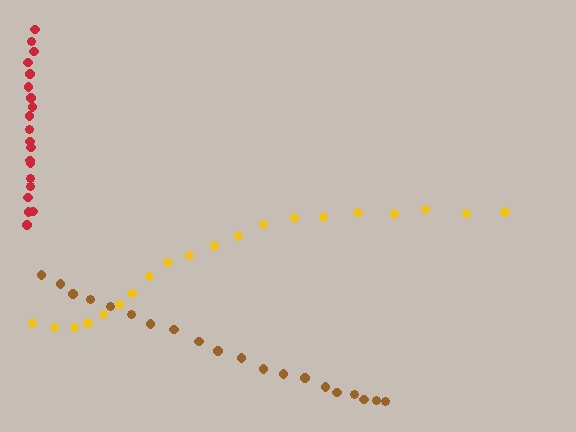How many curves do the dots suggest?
There are 3 distinct paths.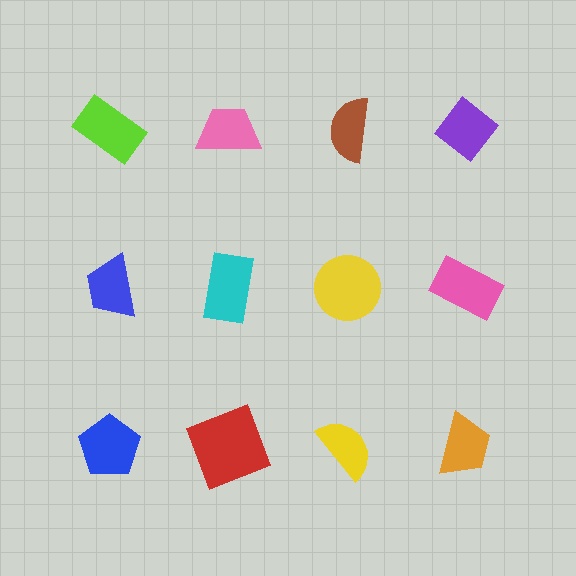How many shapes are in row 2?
4 shapes.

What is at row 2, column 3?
A yellow circle.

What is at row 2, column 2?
A cyan rectangle.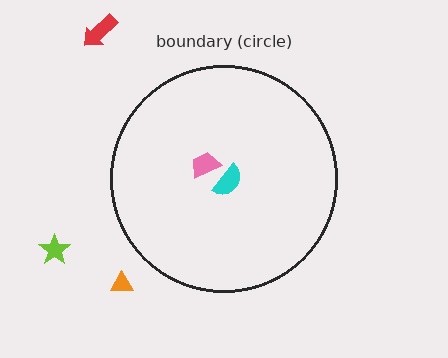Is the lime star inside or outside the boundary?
Outside.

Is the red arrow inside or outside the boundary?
Outside.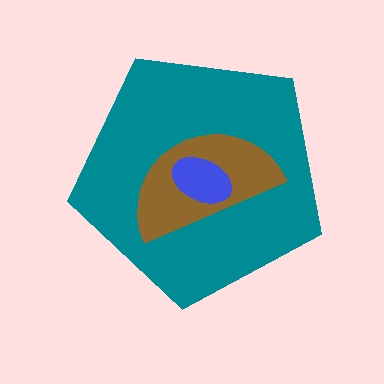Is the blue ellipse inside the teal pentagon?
Yes.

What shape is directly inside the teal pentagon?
The brown semicircle.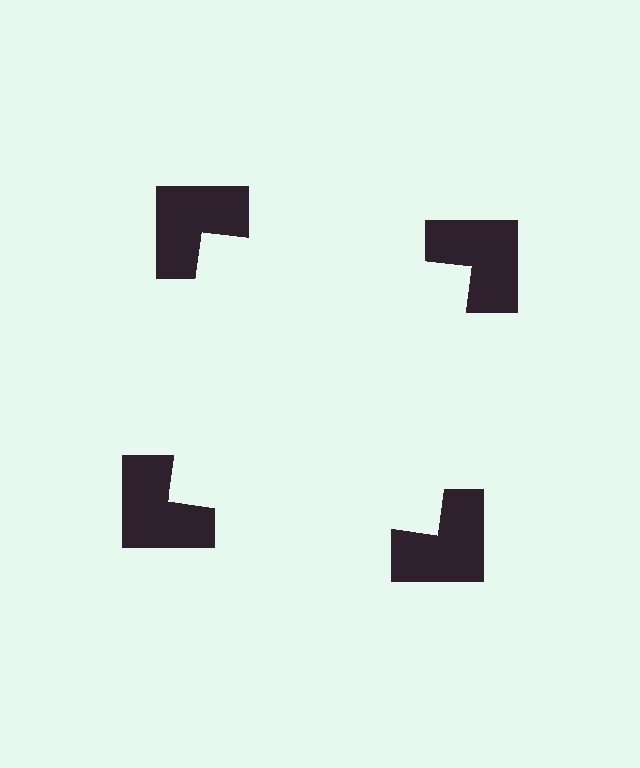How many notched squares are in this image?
There are 4 — one at each vertex of the illusory square.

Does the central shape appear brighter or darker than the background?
It typically appears slightly brighter than the background, even though no actual brightness change is drawn.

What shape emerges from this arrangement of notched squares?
An illusory square — its edges are inferred from the aligned wedge cuts in the notched squares, not physically drawn.